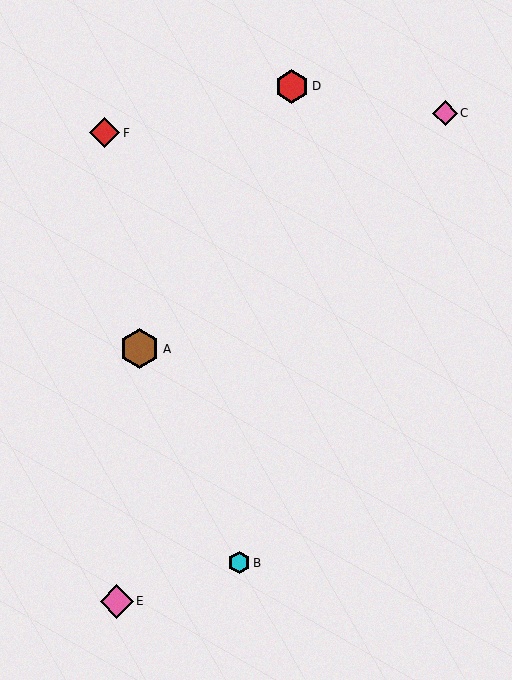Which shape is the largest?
The brown hexagon (labeled A) is the largest.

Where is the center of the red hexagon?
The center of the red hexagon is at (292, 86).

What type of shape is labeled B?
Shape B is a cyan hexagon.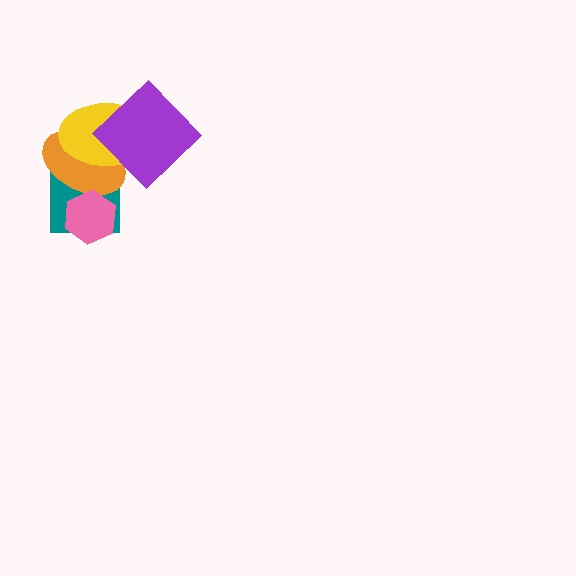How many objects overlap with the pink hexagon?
2 objects overlap with the pink hexagon.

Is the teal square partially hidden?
Yes, it is partially covered by another shape.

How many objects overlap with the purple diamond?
2 objects overlap with the purple diamond.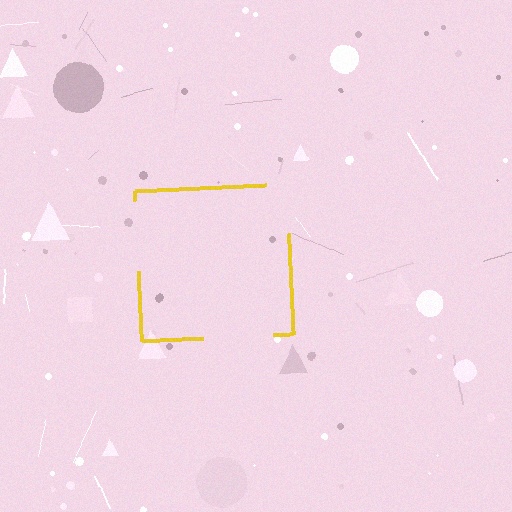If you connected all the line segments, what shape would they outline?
They would outline a square.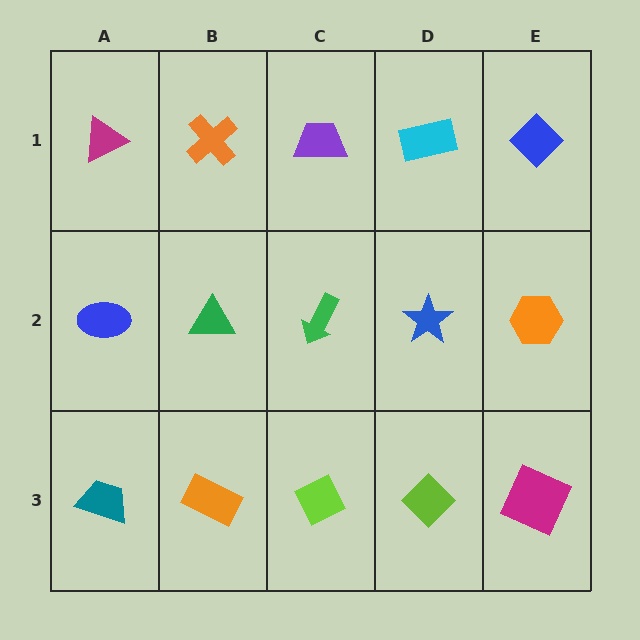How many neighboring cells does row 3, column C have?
3.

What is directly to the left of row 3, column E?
A lime diamond.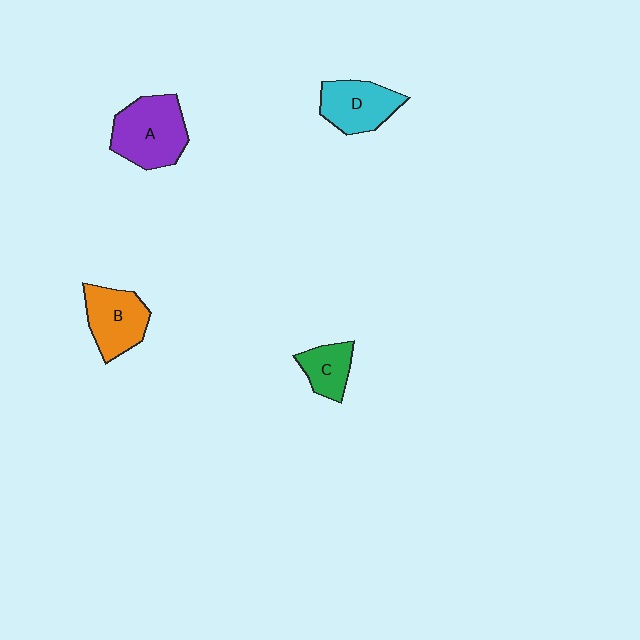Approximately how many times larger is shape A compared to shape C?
Approximately 1.9 times.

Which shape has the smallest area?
Shape C (green).